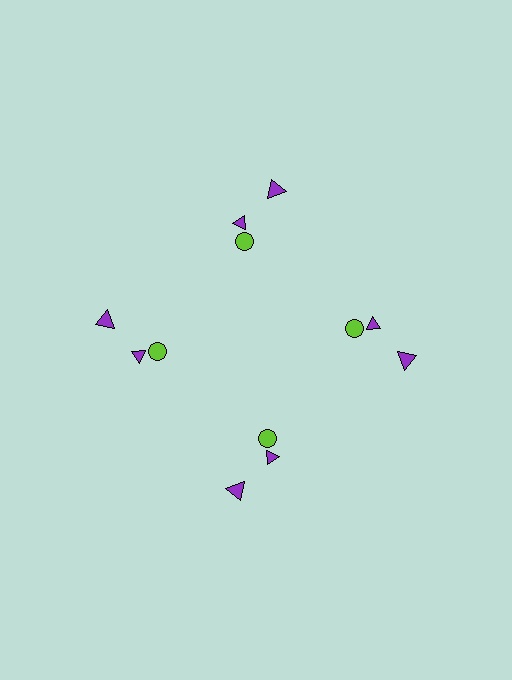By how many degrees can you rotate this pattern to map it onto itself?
The pattern maps onto itself every 90 degrees of rotation.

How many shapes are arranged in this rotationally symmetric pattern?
There are 12 shapes, arranged in 4 groups of 3.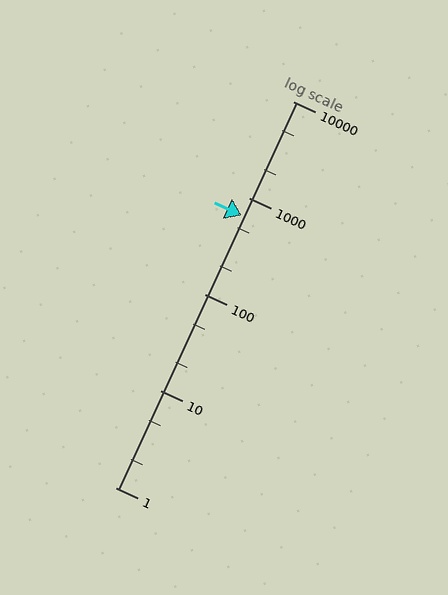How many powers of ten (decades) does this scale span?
The scale spans 4 decades, from 1 to 10000.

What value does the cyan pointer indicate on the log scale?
The pointer indicates approximately 660.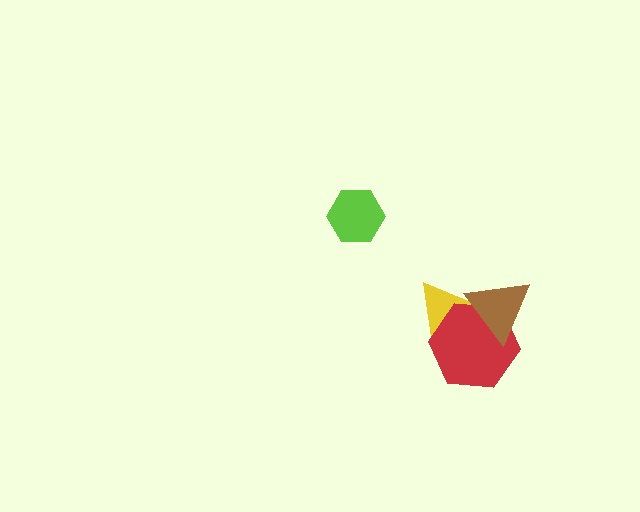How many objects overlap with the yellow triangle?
2 objects overlap with the yellow triangle.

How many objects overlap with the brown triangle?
2 objects overlap with the brown triangle.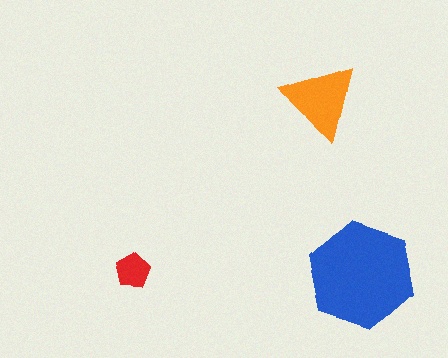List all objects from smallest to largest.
The red pentagon, the orange triangle, the blue hexagon.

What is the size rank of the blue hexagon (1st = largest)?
1st.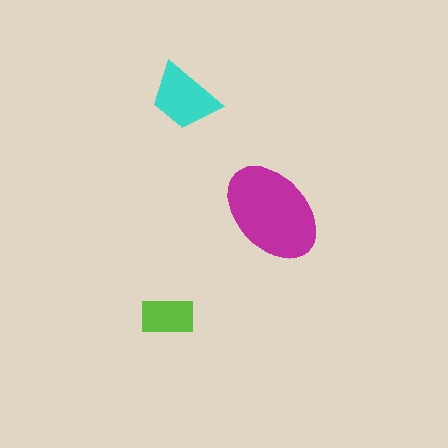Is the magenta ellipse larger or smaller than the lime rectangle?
Larger.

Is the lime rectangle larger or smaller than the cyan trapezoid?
Smaller.